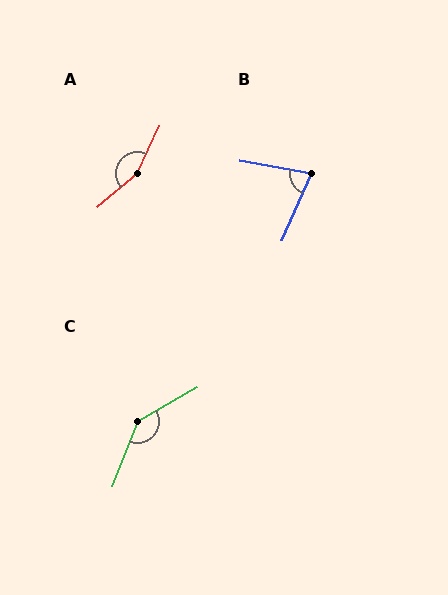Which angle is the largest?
A, at approximately 154 degrees.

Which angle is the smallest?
B, at approximately 77 degrees.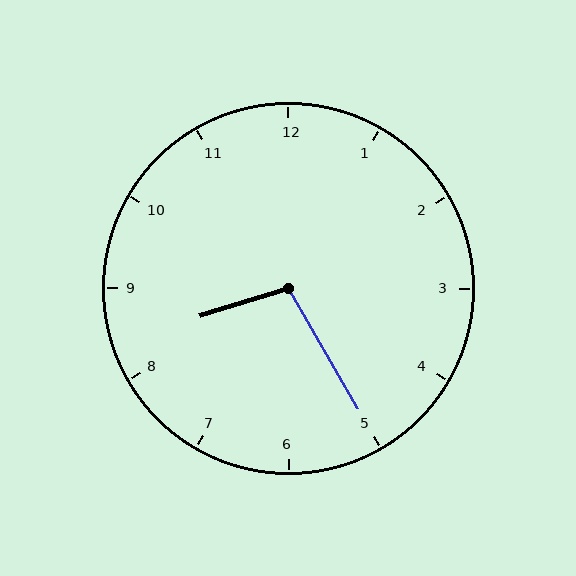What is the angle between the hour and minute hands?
Approximately 102 degrees.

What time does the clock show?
8:25.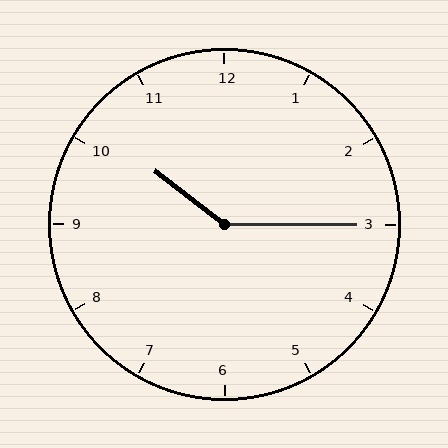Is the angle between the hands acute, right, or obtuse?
It is obtuse.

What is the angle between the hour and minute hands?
Approximately 142 degrees.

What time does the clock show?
10:15.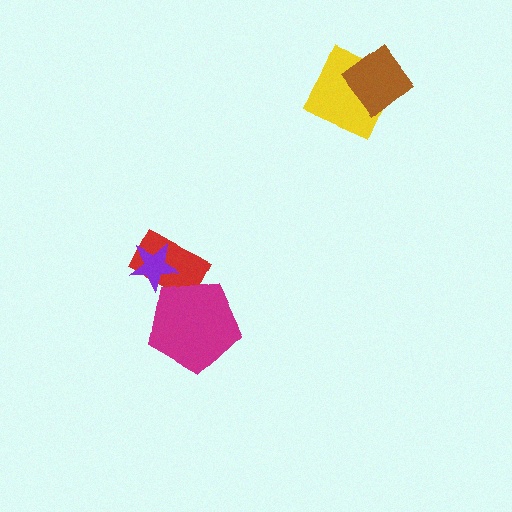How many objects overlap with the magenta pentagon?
1 object overlaps with the magenta pentagon.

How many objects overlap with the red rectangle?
2 objects overlap with the red rectangle.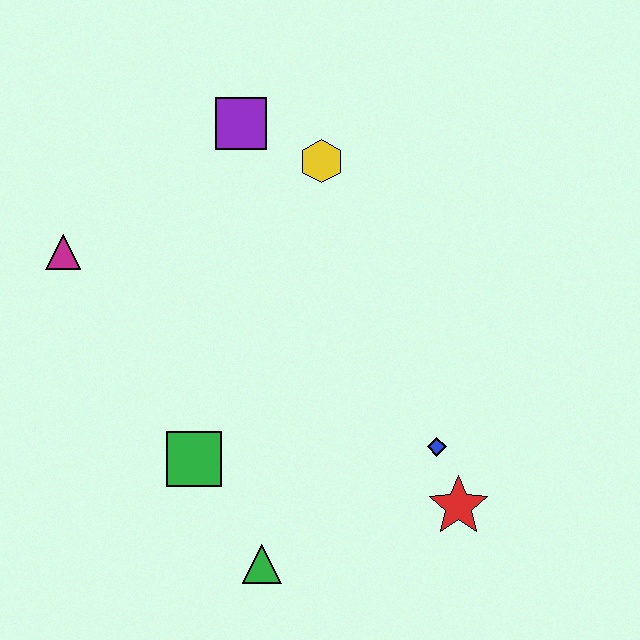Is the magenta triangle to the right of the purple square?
No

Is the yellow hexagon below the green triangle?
No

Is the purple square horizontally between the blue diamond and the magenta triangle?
Yes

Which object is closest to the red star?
The blue diamond is closest to the red star.